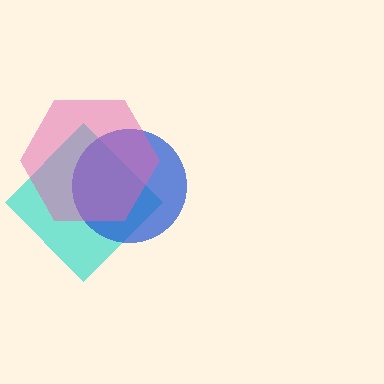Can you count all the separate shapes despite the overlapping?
Yes, there are 3 separate shapes.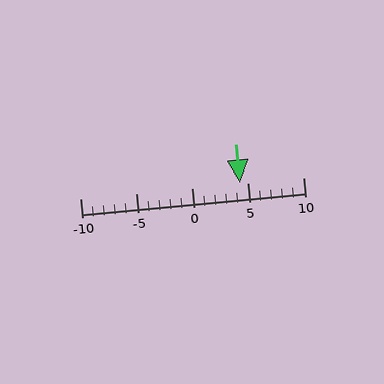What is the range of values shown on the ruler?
The ruler shows values from -10 to 10.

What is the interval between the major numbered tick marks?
The major tick marks are spaced 5 units apart.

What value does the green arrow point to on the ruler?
The green arrow points to approximately 4.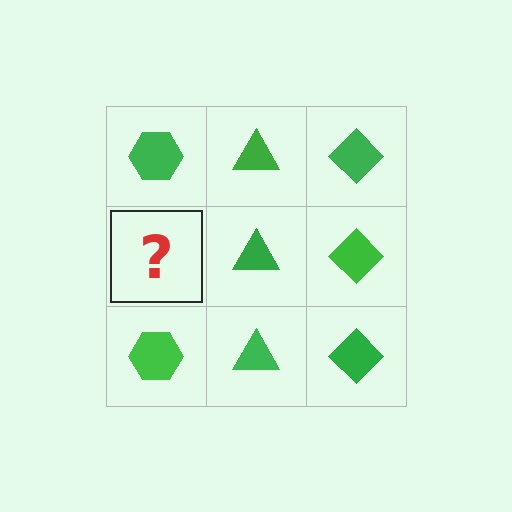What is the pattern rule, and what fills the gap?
The rule is that each column has a consistent shape. The gap should be filled with a green hexagon.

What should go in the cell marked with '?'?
The missing cell should contain a green hexagon.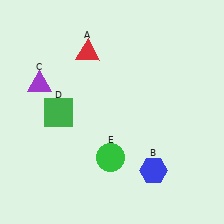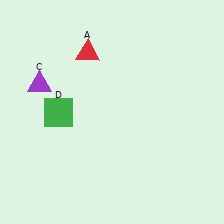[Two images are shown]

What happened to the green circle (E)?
The green circle (E) was removed in Image 2. It was in the bottom-left area of Image 1.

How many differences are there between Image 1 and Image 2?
There are 2 differences between the two images.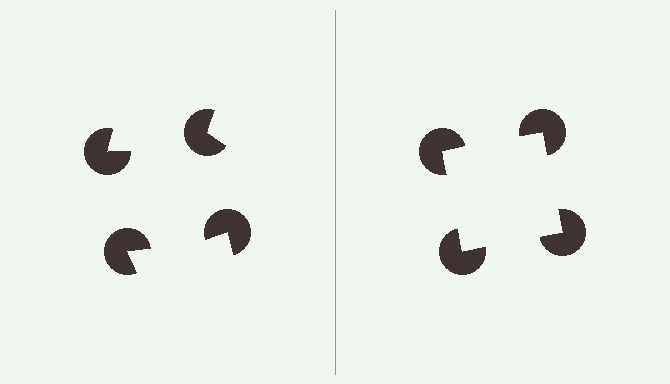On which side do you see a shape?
An illusory square appears on the right side. On the left side the wedge cuts are rotated, so no coherent shape forms.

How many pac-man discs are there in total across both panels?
8 — 4 on each side.